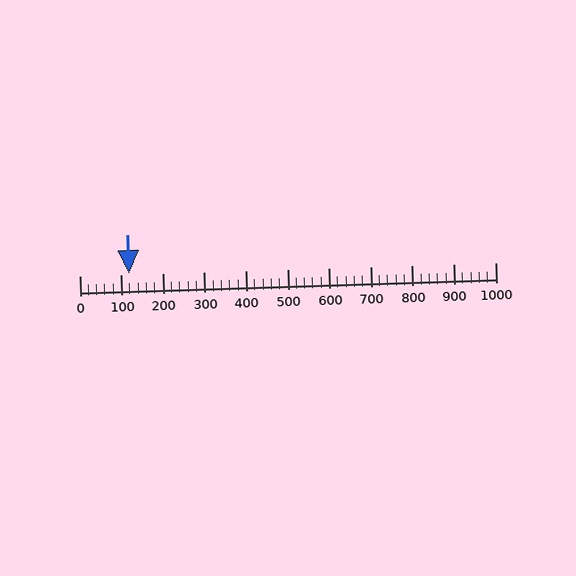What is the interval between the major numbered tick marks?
The major tick marks are spaced 100 units apart.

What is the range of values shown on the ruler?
The ruler shows values from 0 to 1000.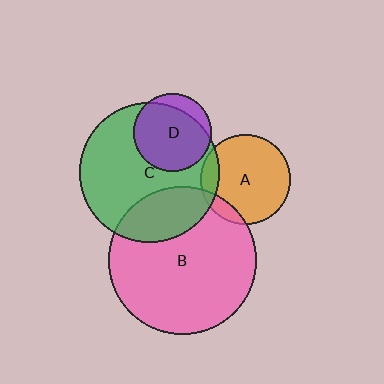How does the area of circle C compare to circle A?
Approximately 2.4 times.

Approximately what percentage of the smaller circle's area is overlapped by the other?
Approximately 25%.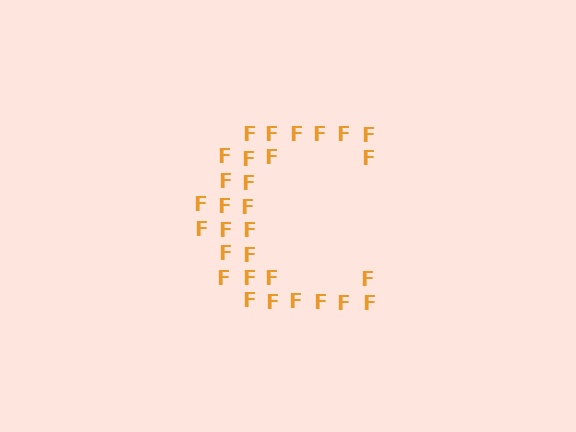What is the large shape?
The large shape is the letter C.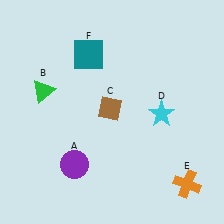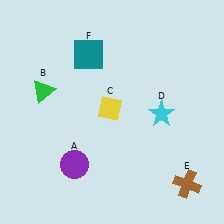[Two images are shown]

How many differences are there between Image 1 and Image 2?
There are 2 differences between the two images.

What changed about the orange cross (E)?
In Image 1, E is orange. In Image 2, it changed to brown.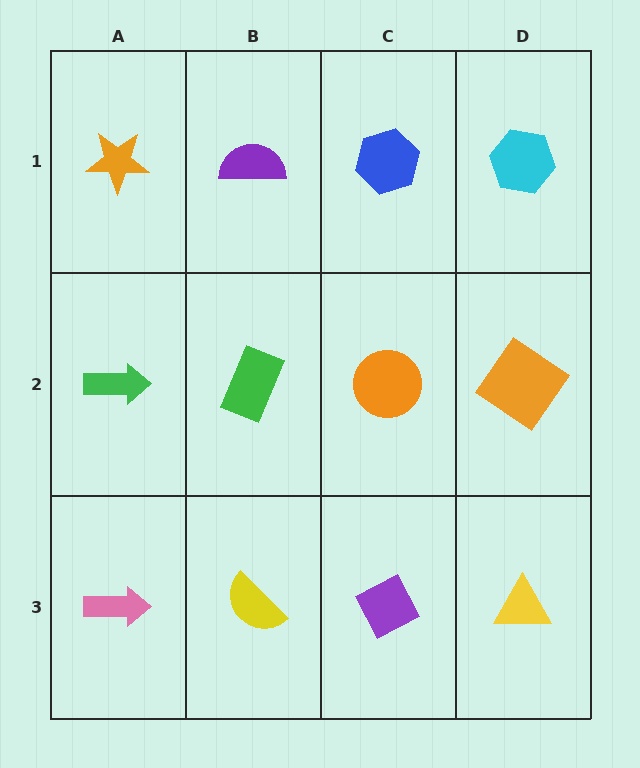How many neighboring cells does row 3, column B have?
3.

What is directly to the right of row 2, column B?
An orange circle.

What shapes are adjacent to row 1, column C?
An orange circle (row 2, column C), a purple semicircle (row 1, column B), a cyan hexagon (row 1, column D).